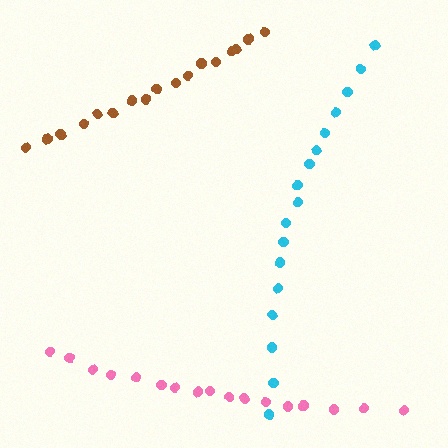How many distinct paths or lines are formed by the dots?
There are 3 distinct paths.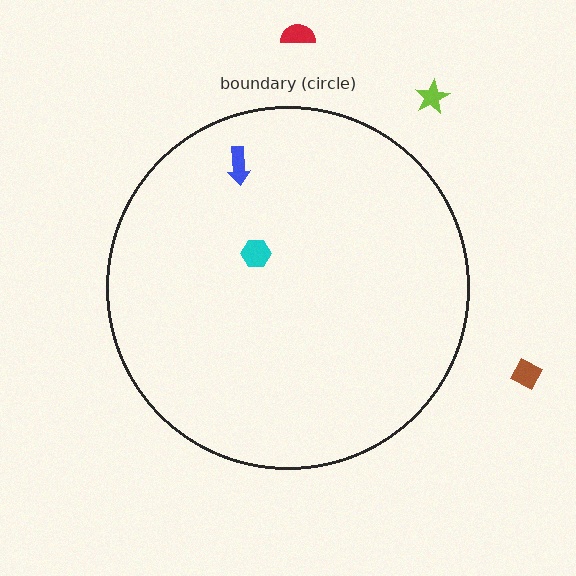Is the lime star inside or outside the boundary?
Outside.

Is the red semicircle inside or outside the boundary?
Outside.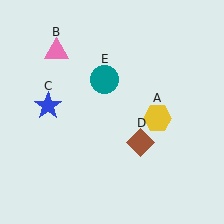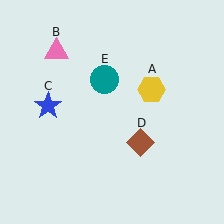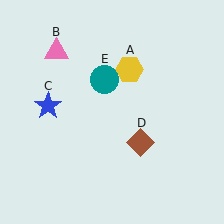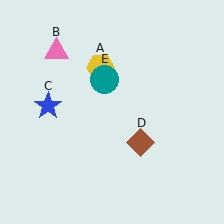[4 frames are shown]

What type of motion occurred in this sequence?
The yellow hexagon (object A) rotated counterclockwise around the center of the scene.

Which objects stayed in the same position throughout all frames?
Pink triangle (object B) and blue star (object C) and brown diamond (object D) and teal circle (object E) remained stationary.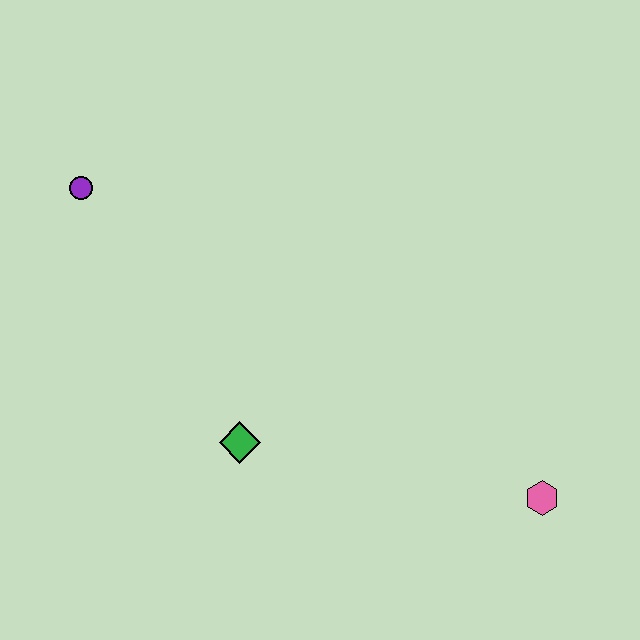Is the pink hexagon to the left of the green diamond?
No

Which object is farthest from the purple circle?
The pink hexagon is farthest from the purple circle.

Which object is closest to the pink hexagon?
The green diamond is closest to the pink hexagon.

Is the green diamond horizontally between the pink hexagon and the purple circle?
Yes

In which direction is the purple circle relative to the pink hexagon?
The purple circle is to the left of the pink hexagon.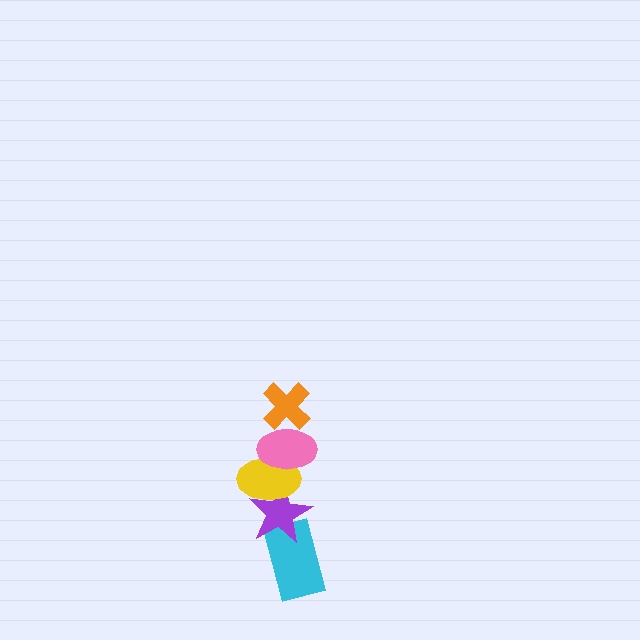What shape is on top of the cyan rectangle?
The purple star is on top of the cyan rectangle.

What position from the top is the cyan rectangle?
The cyan rectangle is 5th from the top.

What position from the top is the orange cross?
The orange cross is 1st from the top.